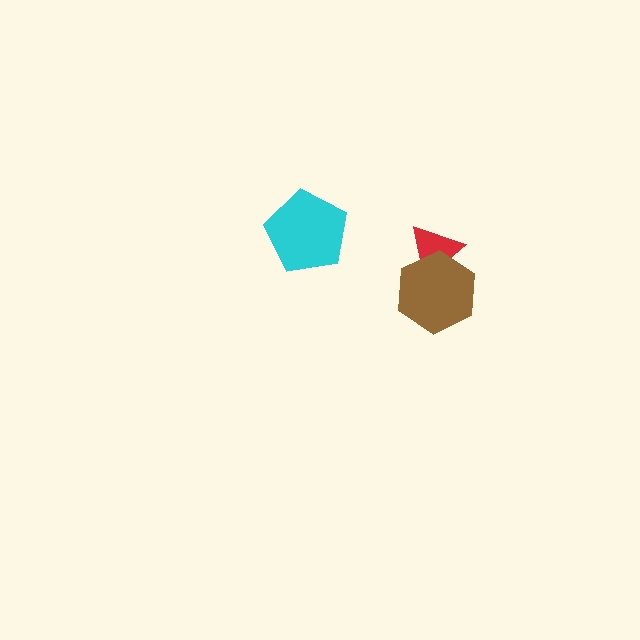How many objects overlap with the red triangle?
1 object overlaps with the red triangle.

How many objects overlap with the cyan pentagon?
0 objects overlap with the cyan pentagon.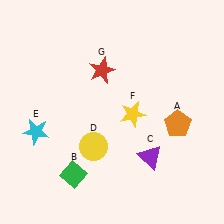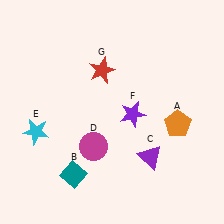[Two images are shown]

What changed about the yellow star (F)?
In Image 1, F is yellow. In Image 2, it changed to purple.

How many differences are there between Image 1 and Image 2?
There are 3 differences between the two images.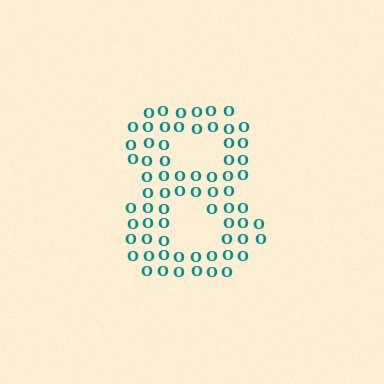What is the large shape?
The large shape is the digit 8.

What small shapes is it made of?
It is made of small letter O's.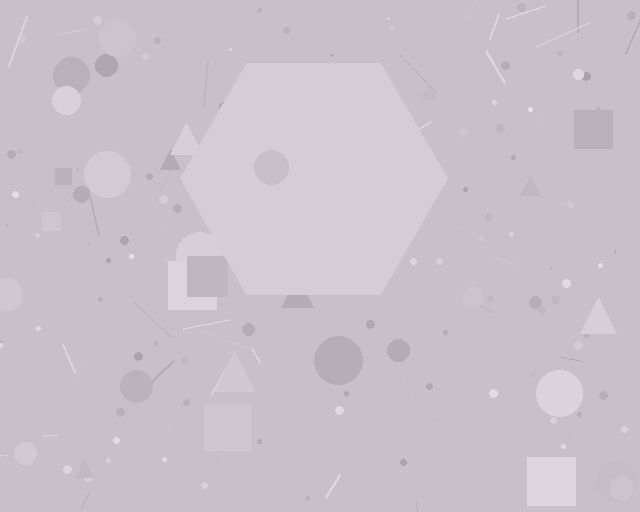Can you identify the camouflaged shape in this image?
The camouflaged shape is a hexagon.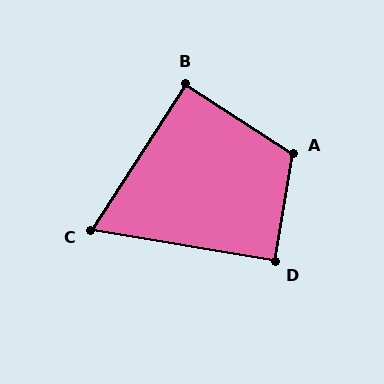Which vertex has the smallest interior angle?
C, at approximately 67 degrees.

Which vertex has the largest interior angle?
A, at approximately 113 degrees.